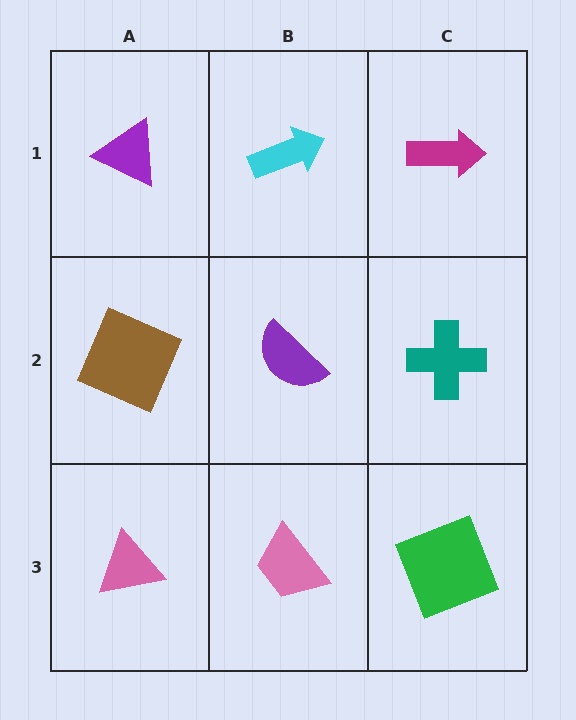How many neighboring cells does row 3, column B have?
3.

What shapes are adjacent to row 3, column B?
A purple semicircle (row 2, column B), a pink triangle (row 3, column A), a green square (row 3, column C).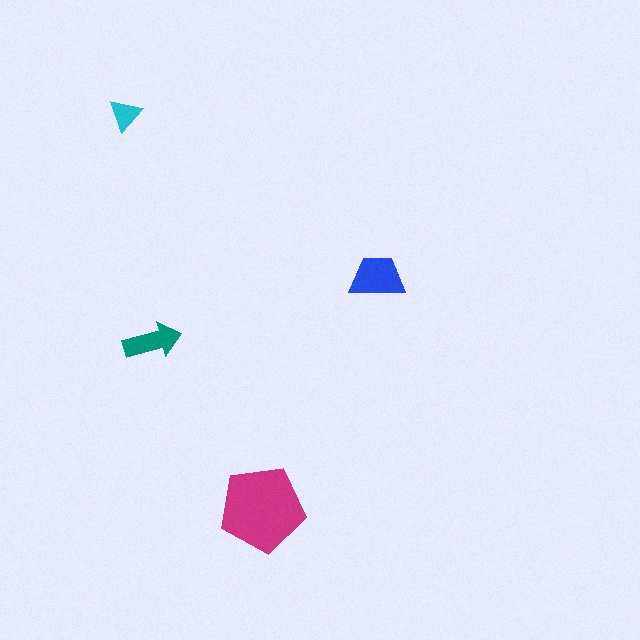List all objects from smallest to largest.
The cyan triangle, the teal arrow, the blue trapezoid, the magenta pentagon.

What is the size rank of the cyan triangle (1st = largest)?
4th.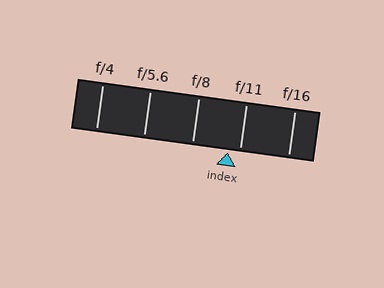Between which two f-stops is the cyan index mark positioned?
The index mark is between f/8 and f/11.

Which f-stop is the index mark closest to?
The index mark is closest to f/11.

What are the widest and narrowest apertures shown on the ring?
The widest aperture shown is f/4 and the narrowest is f/16.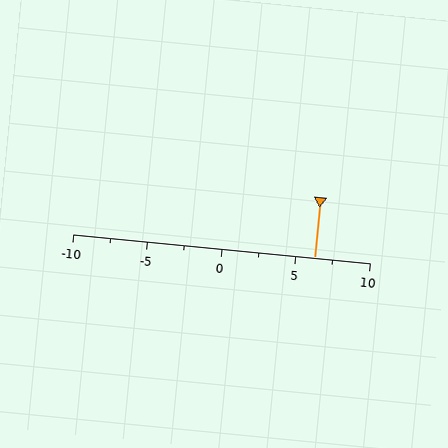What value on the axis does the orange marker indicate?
The marker indicates approximately 6.2.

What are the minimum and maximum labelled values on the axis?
The axis runs from -10 to 10.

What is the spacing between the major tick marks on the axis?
The major ticks are spaced 5 apart.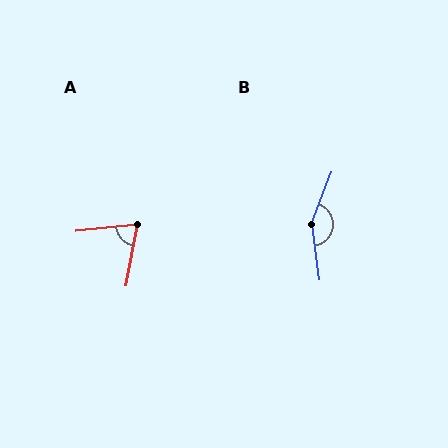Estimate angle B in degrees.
Approximately 151 degrees.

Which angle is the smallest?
A, at approximately 74 degrees.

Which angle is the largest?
B, at approximately 151 degrees.